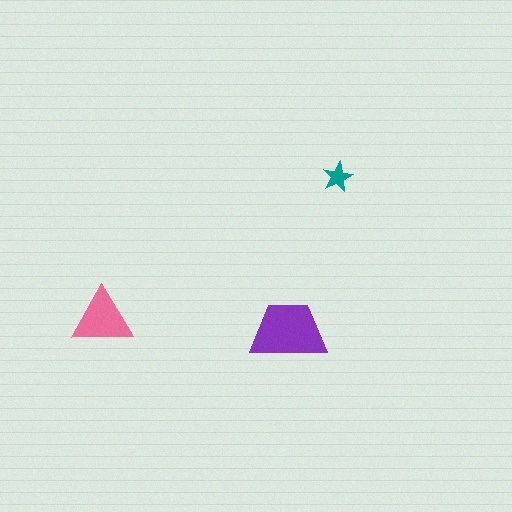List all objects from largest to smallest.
The purple trapezoid, the pink triangle, the teal star.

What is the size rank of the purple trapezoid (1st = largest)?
1st.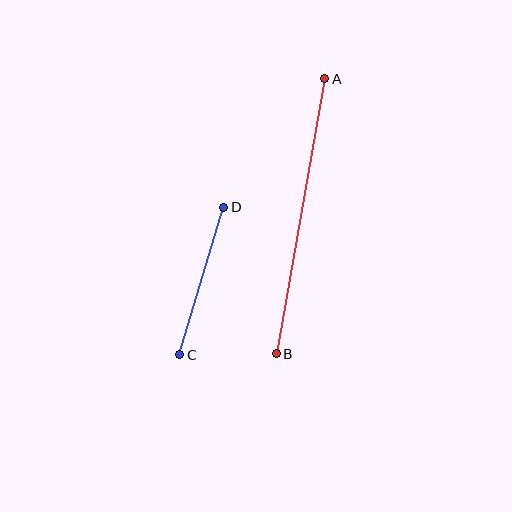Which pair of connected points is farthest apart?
Points A and B are farthest apart.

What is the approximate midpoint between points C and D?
The midpoint is at approximately (202, 281) pixels.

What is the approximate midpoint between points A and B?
The midpoint is at approximately (301, 216) pixels.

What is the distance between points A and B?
The distance is approximately 279 pixels.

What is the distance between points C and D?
The distance is approximately 154 pixels.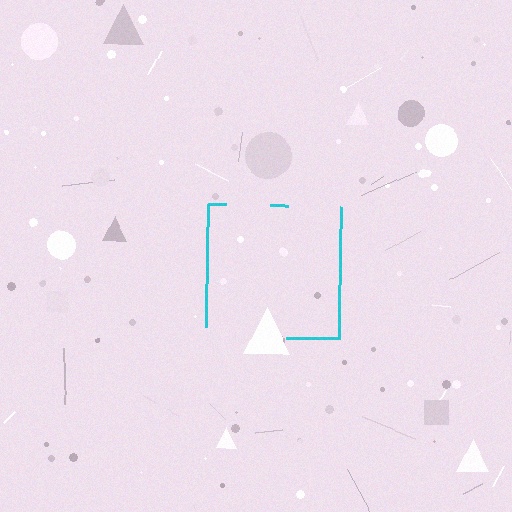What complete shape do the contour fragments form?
The contour fragments form a square.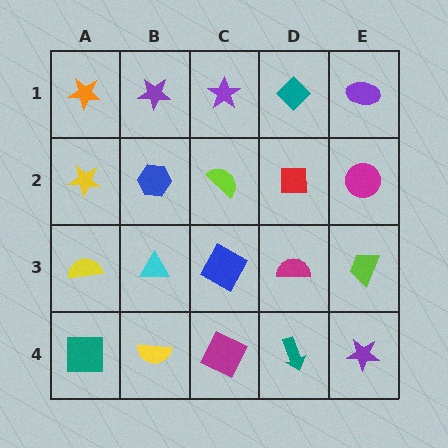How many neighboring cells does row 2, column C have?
4.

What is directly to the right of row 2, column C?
A red square.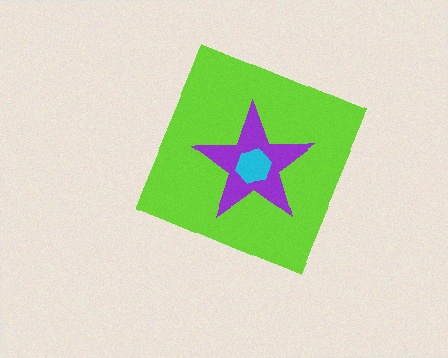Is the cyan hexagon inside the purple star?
Yes.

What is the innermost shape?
The cyan hexagon.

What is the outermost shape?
The lime diamond.